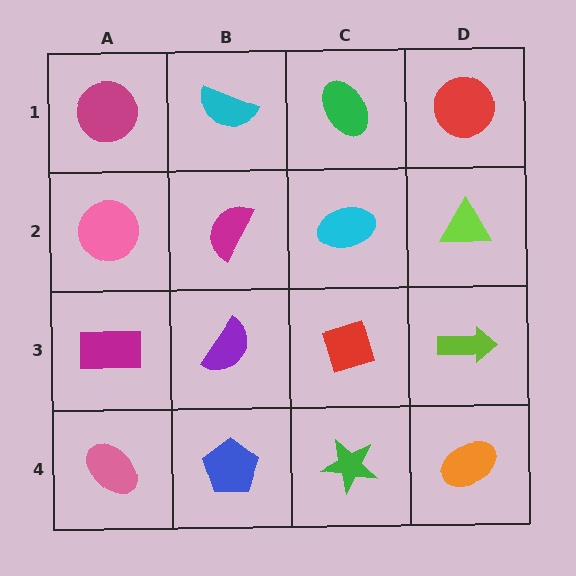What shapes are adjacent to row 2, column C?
A green ellipse (row 1, column C), a red diamond (row 3, column C), a magenta semicircle (row 2, column B), a lime triangle (row 2, column D).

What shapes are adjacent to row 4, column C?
A red diamond (row 3, column C), a blue pentagon (row 4, column B), an orange ellipse (row 4, column D).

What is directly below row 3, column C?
A green star.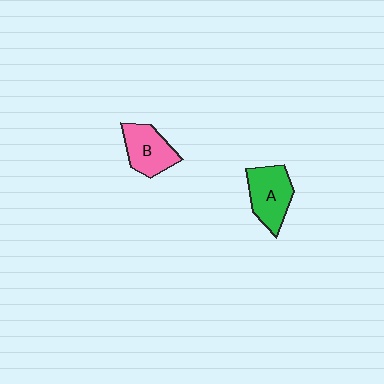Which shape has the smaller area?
Shape B (pink).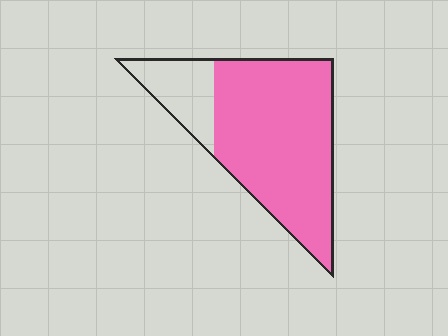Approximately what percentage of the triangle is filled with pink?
Approximately 80%.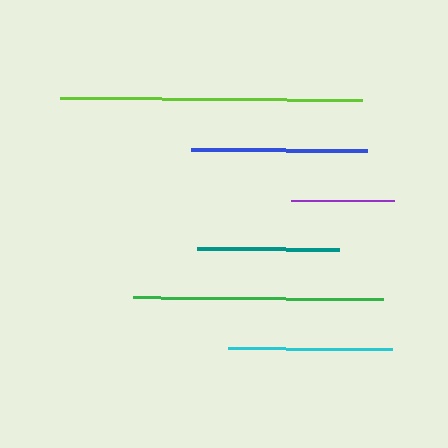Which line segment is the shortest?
The purple line is the shortest at approximately 103 pixels.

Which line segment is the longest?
The lime line is the longest at approximately 302 pixels.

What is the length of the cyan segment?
The cyan segment is approximately 164 pixels long.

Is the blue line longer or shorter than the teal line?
The blue line is longer than the teal line.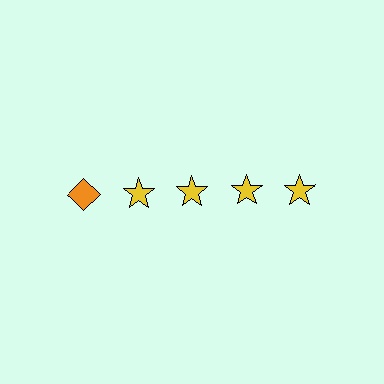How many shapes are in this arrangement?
There are 5 shapes arranged in a grid pattern.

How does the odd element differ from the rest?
It differs in both color (orange instead of yellow) and shape (diamond instead of star).